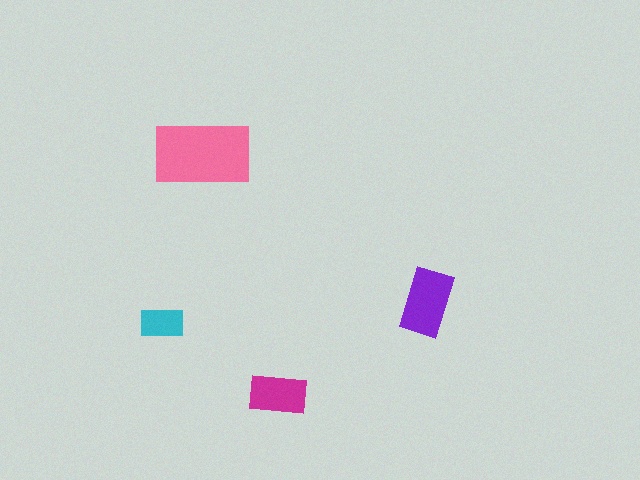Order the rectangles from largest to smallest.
the pink one, the purple one, the magenta one, the cyan one.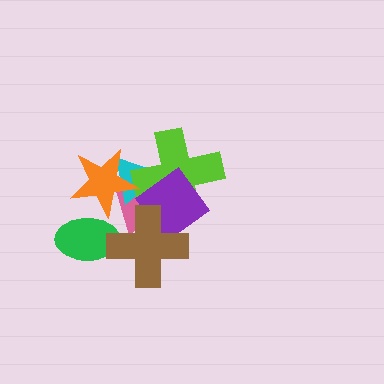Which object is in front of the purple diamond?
The brown cross is in front of the purple diamond.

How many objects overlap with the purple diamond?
4 objects overlap with the purple diamond.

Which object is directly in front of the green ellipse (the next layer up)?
The orange star is directly in front of the green ellipse.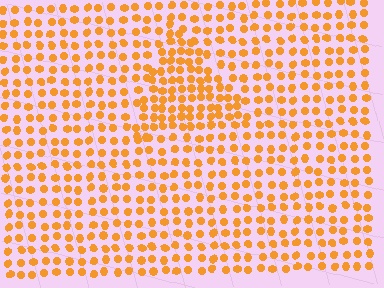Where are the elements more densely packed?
The elements are more densely packed inside the triangle boundary.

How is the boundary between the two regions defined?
The boundary is defined by a change in element density (approximately 1.6x ratio). All elements are the same color, size, and shape.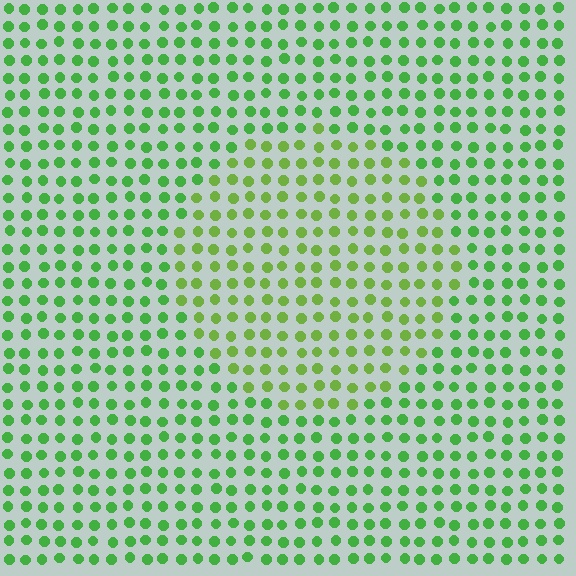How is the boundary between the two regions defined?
The boundary is defined purely by a slight shift in hue (about 25 degrees). Spacing, size, and orientation are identical on both sides.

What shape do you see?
I see a circle.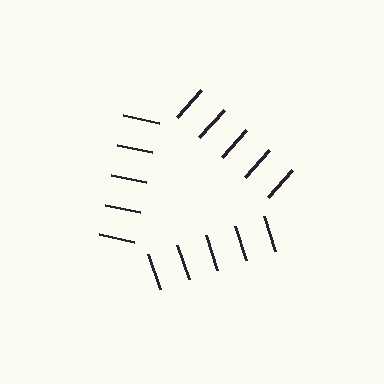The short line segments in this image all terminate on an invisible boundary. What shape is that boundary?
An illusory triangle — the line segments terminate on its edges but no continuous stroke is drawn.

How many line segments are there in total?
15 — 5 along each of the 3 edges.